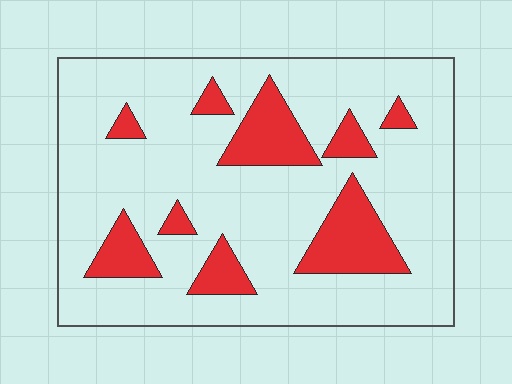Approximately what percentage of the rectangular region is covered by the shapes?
Approximately 20%.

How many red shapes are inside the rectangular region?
9.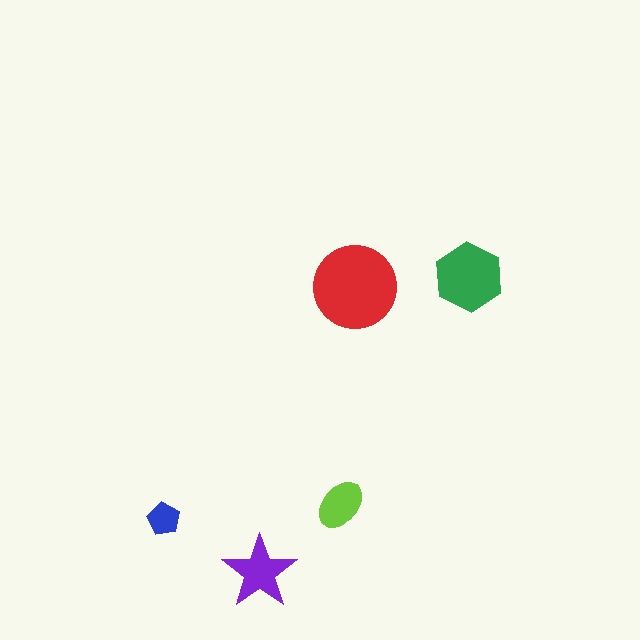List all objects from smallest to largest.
The blue pentagon, the lime ellipse, the purple star, the green hexagon, the red circle.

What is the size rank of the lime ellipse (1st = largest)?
4th.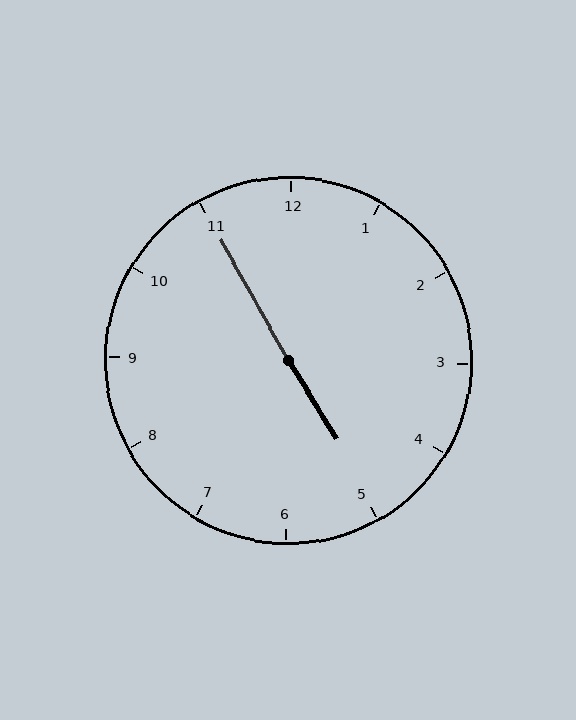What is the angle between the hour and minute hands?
Approximately 178 degrees.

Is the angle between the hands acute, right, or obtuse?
It is obtuse.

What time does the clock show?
4:55.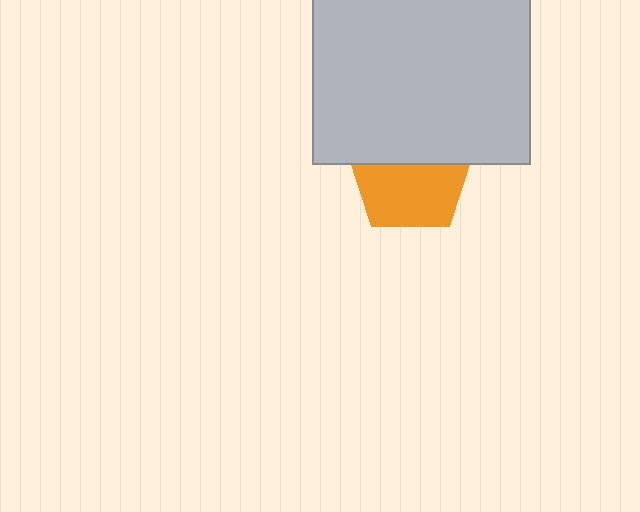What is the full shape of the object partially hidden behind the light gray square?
The partially hidden object is an orange pentagon.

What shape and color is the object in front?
The object in front is a light gray square.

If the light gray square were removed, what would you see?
You would see the complete orange pentagon.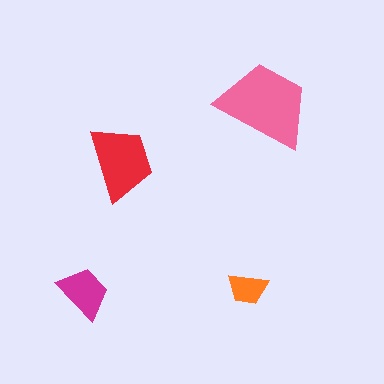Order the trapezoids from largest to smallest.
the pink one, the red one, the magenta one, the orange one.